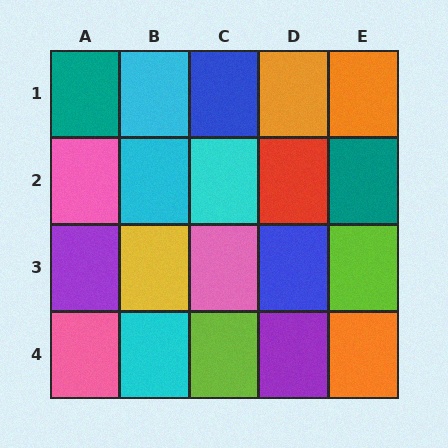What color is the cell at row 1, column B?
Cyan.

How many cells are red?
1 cell is red.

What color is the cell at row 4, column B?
Cyan.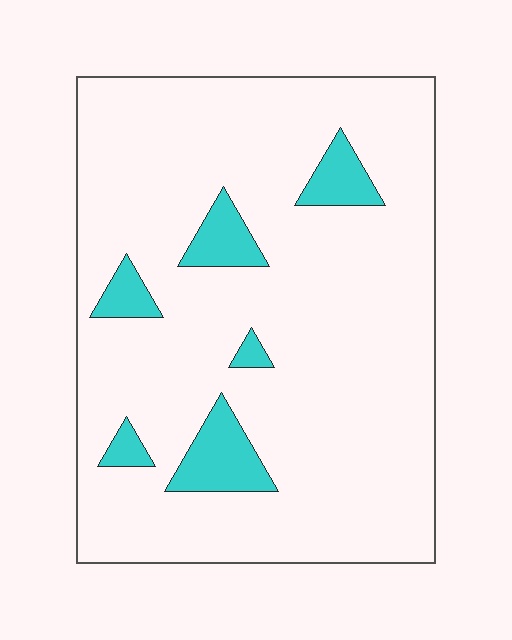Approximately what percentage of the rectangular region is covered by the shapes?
Approximately 10%.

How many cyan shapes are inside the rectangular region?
6.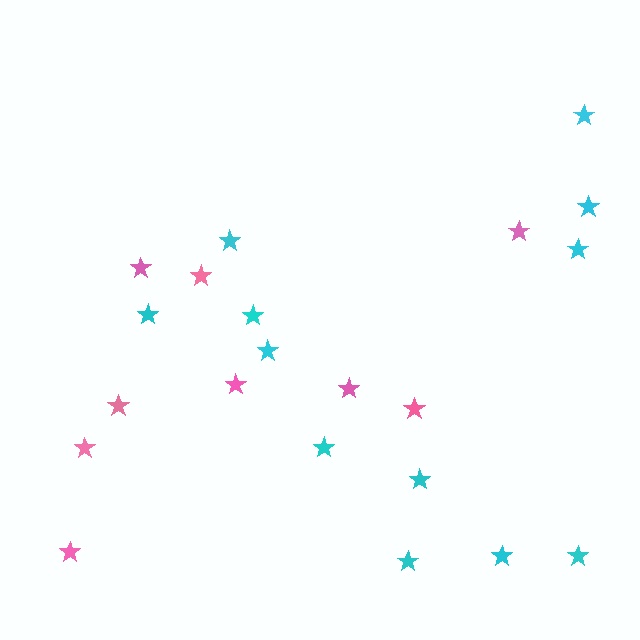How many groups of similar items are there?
There are 2 groups: one group of cyan stars (12) and one group of pink stars (9).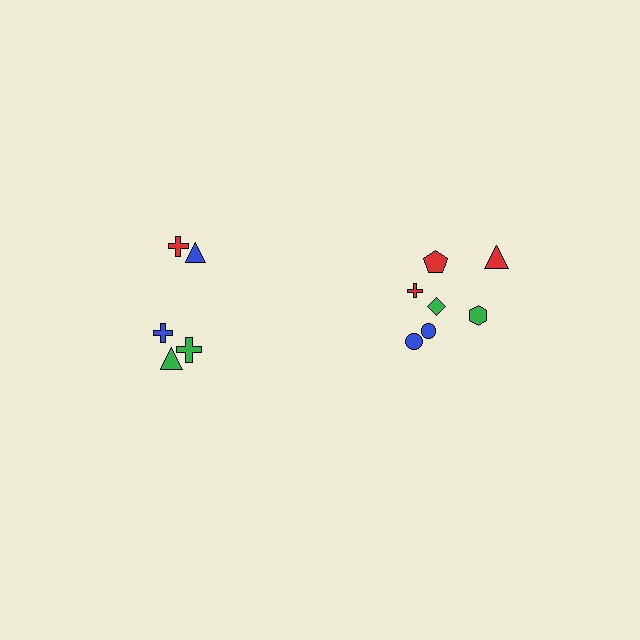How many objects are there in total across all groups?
There are 12 objects.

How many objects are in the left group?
There are 5 objects.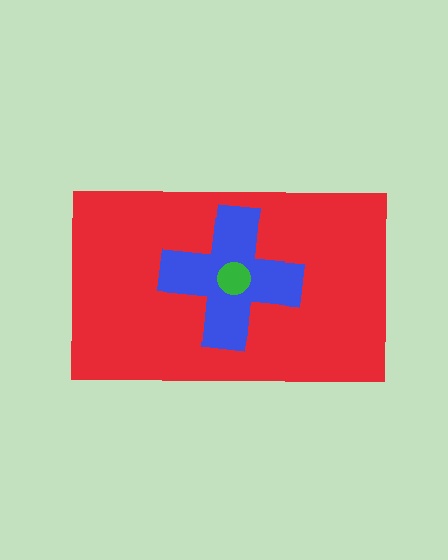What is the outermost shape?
The red rectangle.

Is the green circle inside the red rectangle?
Yes.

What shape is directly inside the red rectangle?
The blue cross.